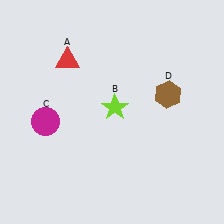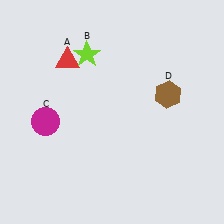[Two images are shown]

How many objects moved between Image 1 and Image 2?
1 object moved between the two images.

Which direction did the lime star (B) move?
The lime star (B) moved up.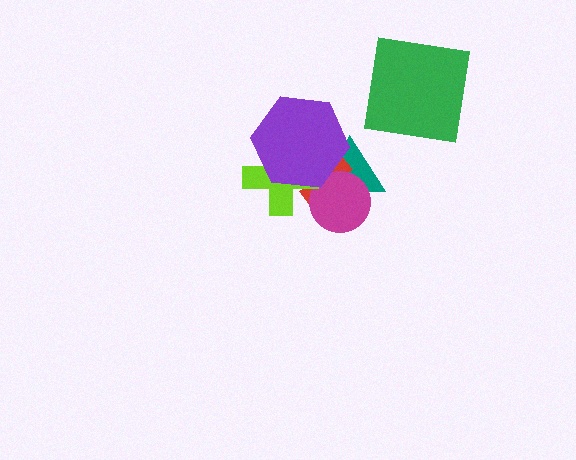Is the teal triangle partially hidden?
Yes, it is partially covered by another shape.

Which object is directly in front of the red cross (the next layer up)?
The magenta circle is directly in front of the red cross.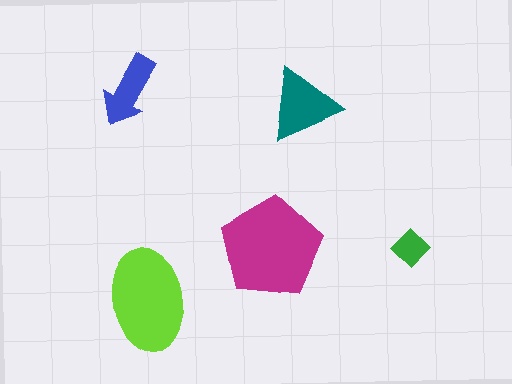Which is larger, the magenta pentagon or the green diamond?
The magenta pentagon.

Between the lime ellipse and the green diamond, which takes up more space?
The lime ellipse.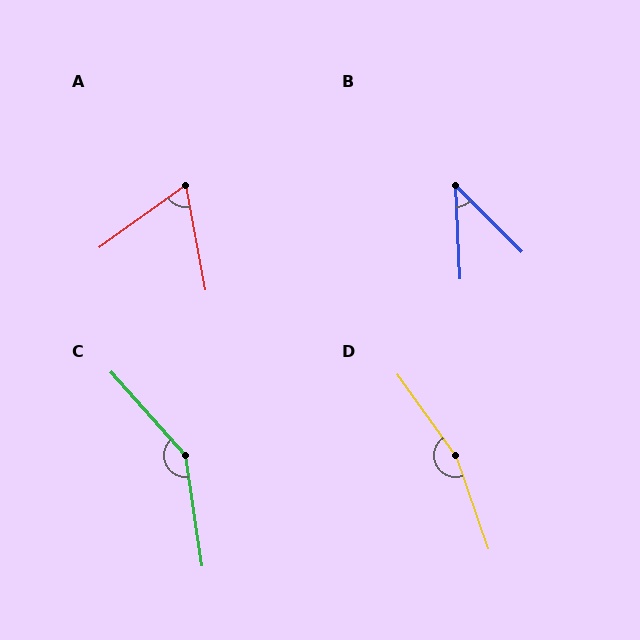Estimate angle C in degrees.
Approximately 147 degrees.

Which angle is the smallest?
B, at approximately 42 degrees.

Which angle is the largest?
D, at approximately 164 degrees.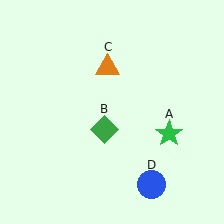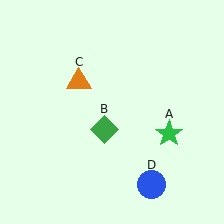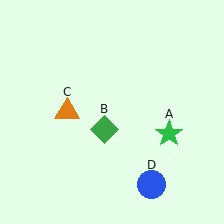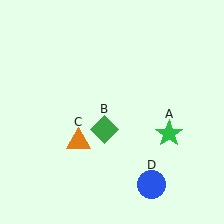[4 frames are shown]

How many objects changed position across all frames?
1 object changed position: orange triangle (object C).